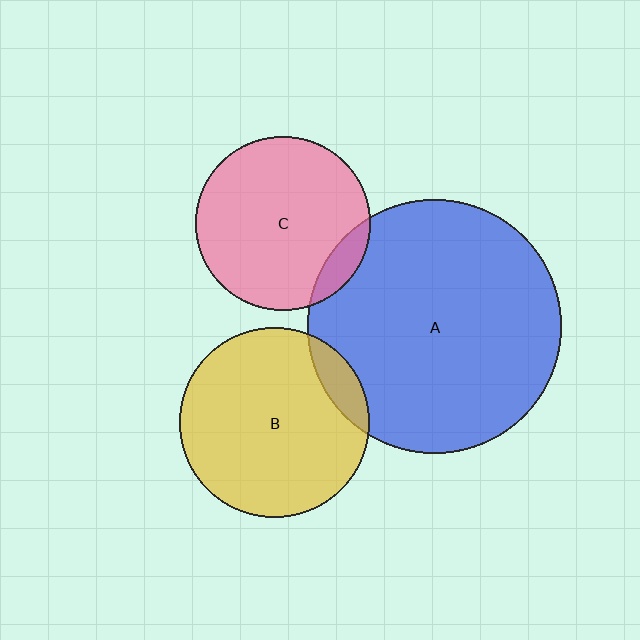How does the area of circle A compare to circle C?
Approximately 2.1 times.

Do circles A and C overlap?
Yes.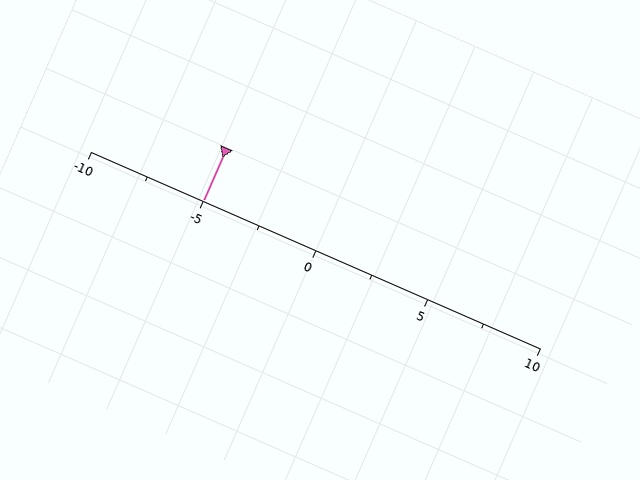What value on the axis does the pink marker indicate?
The marker indicates approximately -5.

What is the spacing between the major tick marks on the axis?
The major ticks are spaced 5 apart.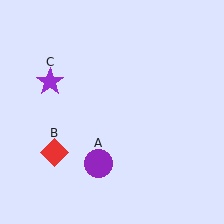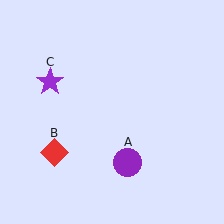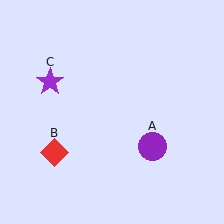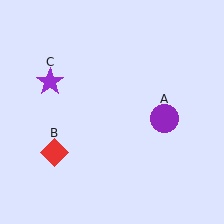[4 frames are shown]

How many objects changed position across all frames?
1 object changed position: purple circle (object A).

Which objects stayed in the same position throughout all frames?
Red diamond (object B) and purple star (object C) remained stationary.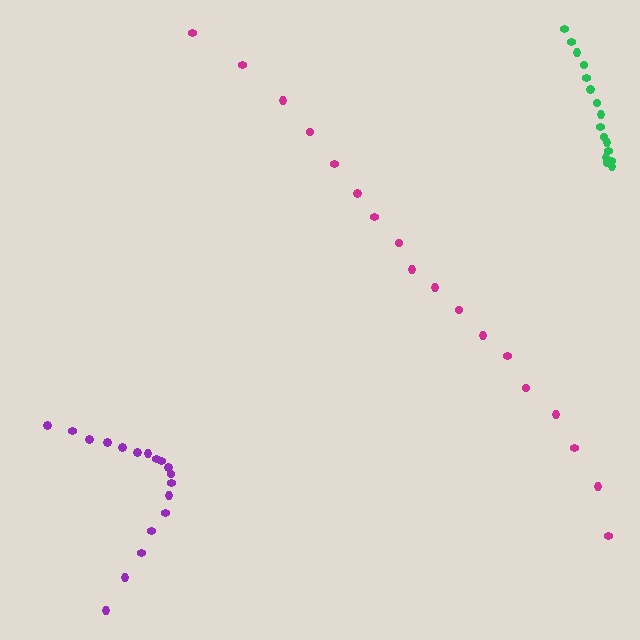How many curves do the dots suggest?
There are 3 distinct paths.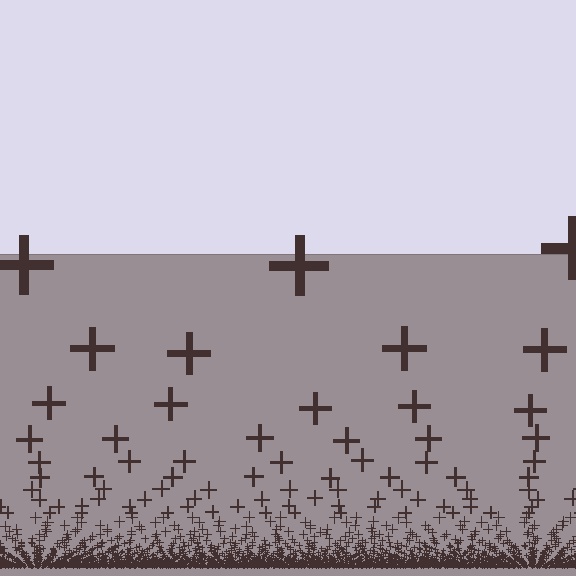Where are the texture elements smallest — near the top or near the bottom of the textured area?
Near the bottom.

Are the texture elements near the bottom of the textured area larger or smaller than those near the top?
Smaller. The gradient is inverted — elements near the bottom are smaller and denser.